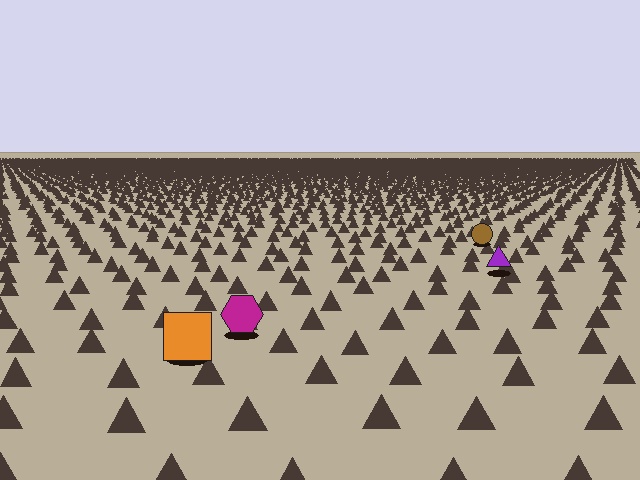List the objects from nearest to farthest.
From nearest to farthest: the orange square, the magenta hexagon, the purple triangle, the brown circle.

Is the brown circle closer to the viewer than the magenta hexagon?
No. The magenta hexagon is closer — you can tell from the texture gradient: the ground texture is coarser near it.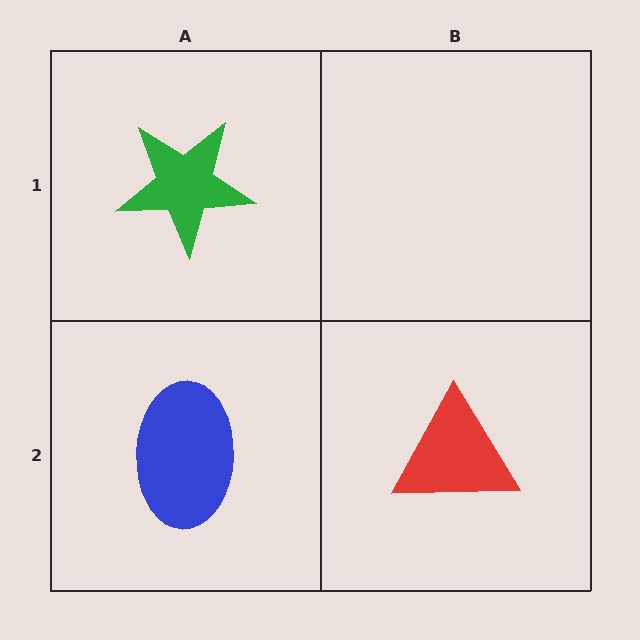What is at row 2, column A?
A blue ellipse.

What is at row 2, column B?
A red triangle.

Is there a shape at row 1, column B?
No, that cell is empty.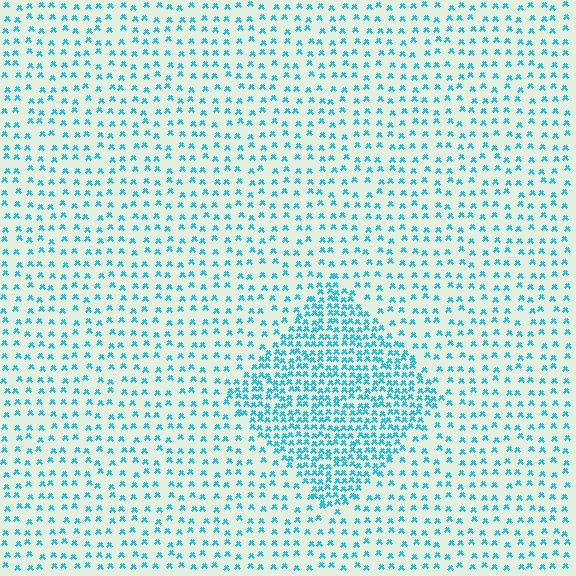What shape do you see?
I see a diamond.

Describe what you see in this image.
The image contains small cyan elements arranged at two different densities. A diamond-shaped region is visible where the elements are more densely packed than the surrounding area.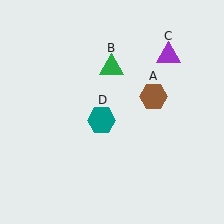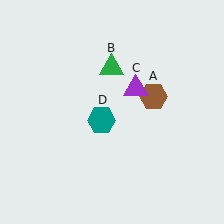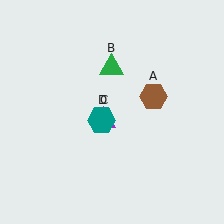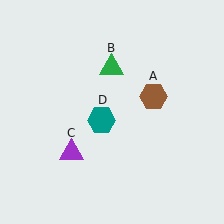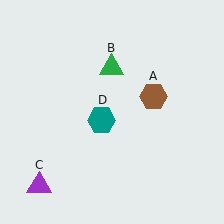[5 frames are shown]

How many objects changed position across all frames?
1 object changed position: purple triangle (object C).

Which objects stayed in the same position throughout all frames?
Brown hexagon (object A) and green triangle (object B) and teal hexagon (object D) remained stationary.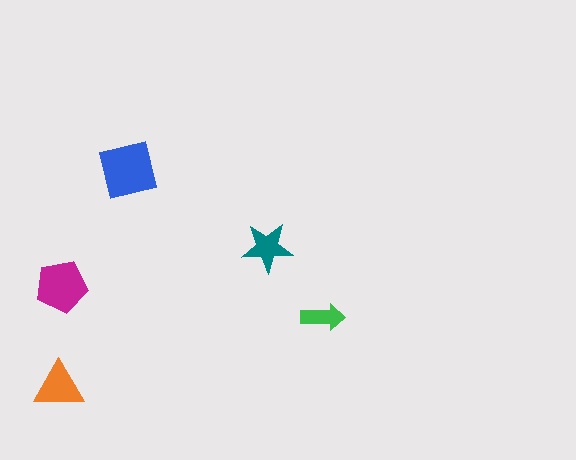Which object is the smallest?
The green arrow.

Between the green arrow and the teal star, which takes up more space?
The teal star.